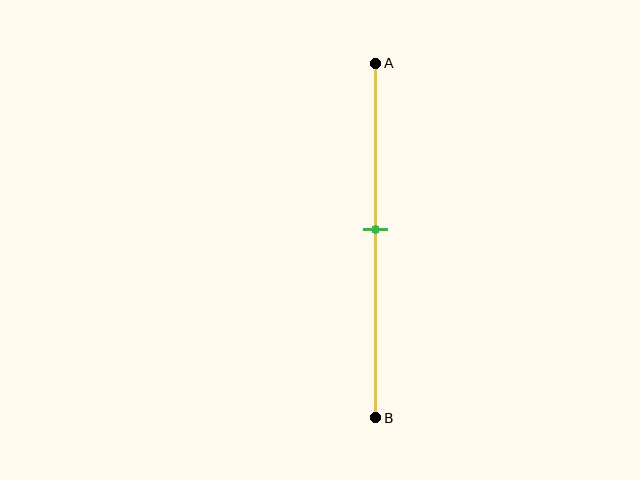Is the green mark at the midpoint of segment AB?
No, the mark is at about 45% from A, not at the 50% midpoint.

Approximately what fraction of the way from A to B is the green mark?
The green mark is approximately 45% of the way from A to B.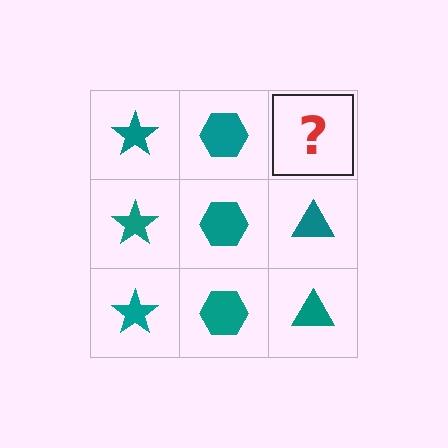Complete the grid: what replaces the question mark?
The question mark should be replaced with a teal triangle.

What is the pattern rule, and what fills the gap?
The rule is that each column has a consistent shape. The gap should be filled with a teal triangle.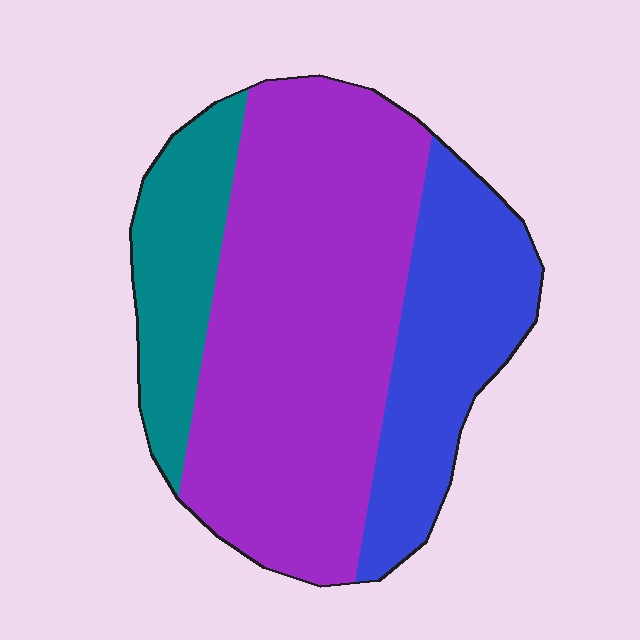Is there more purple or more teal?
Purple.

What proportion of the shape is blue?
Blue covers around 25% of the shape.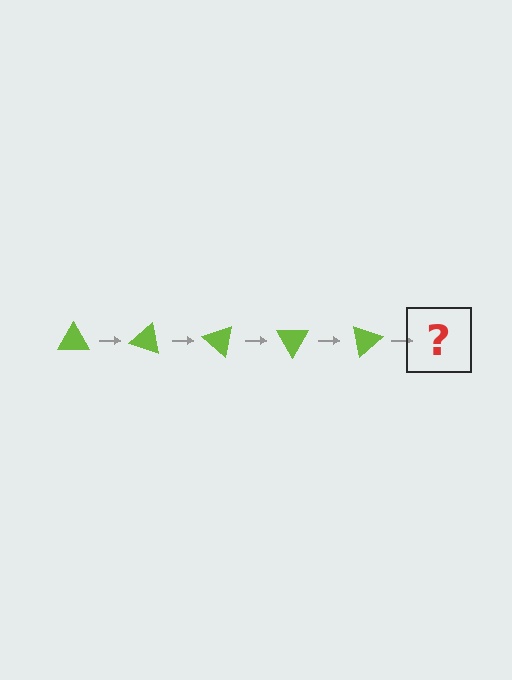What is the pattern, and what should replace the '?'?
The pattern is that the triangle rotates 20 degrees each step. The '?' should be a lime triangle rotated 100 degrees.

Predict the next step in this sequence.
The next step is a lime triangle rotated 100 degrees.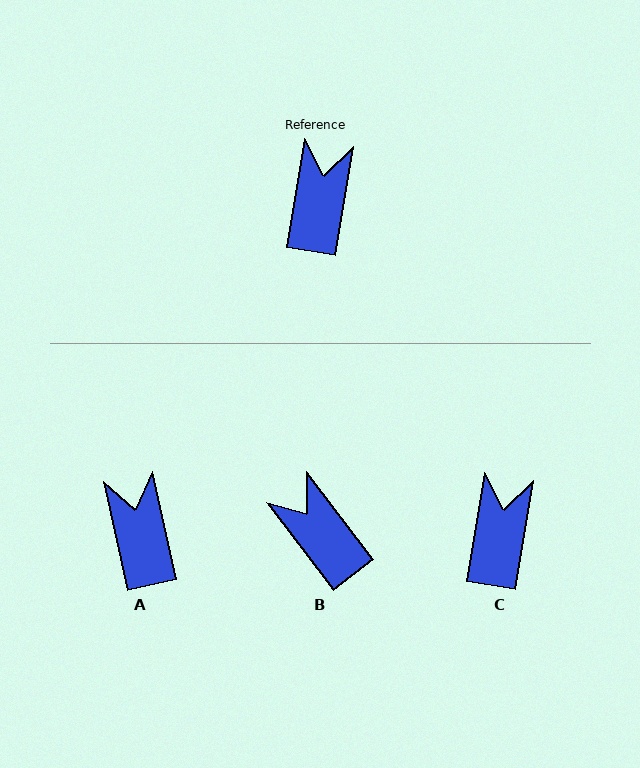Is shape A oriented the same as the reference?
No, it is off by about 22 degrees.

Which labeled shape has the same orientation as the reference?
C.